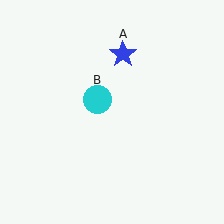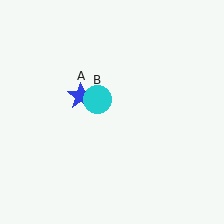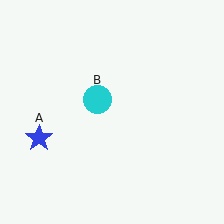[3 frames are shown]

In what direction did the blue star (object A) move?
The blue star (object A) moved down and to the left.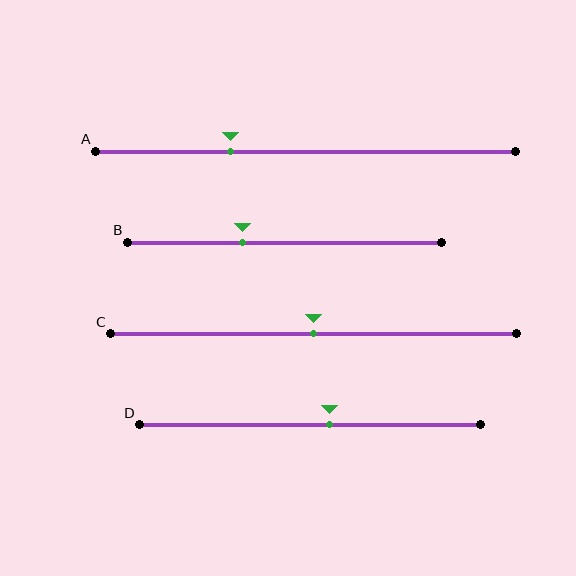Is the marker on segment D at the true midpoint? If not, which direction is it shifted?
No, the marker on segment D is shifted to the right by about 6% of the segment length.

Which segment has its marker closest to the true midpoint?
Segment C has its marker closest to the true midpoint.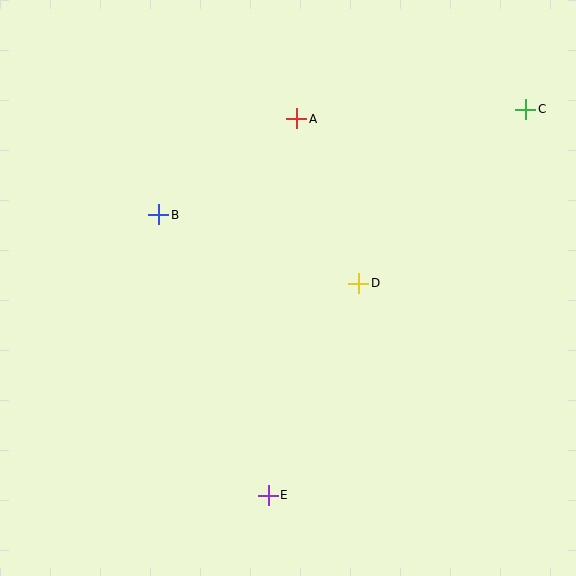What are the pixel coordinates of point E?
Point E is at (268, 495).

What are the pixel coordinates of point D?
Point D is at (359, 283).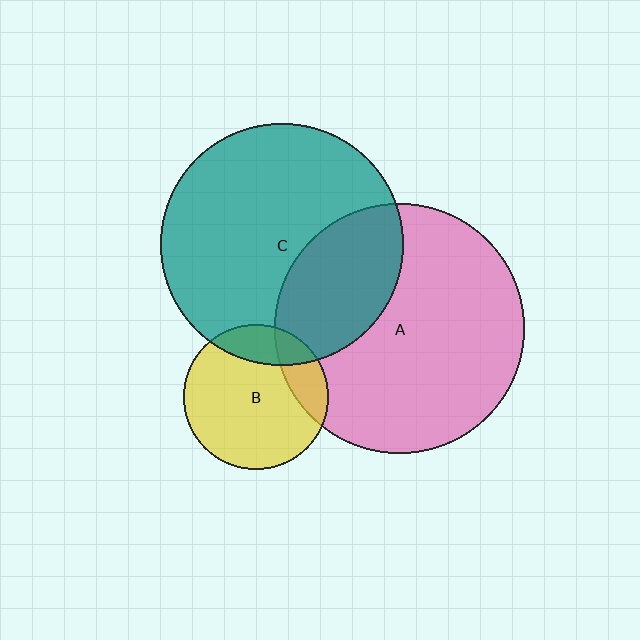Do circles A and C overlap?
Yes.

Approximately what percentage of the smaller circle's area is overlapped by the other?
Approximately 30%.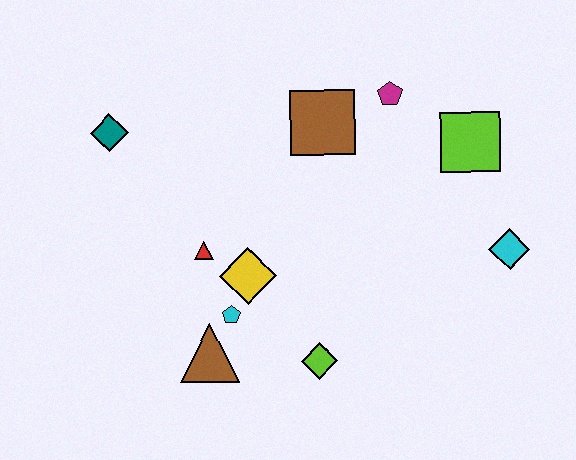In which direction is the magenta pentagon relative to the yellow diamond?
The magenta pentagon is above the yellow diamond.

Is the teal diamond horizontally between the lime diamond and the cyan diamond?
No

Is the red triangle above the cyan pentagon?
Yes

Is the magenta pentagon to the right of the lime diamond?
Yes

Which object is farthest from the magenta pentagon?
The brown triangle is farthest from the magenta pentagon.